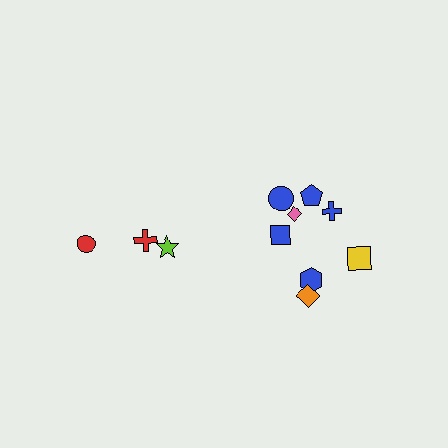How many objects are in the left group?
There are 3 objects.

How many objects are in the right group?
There are 8 objects.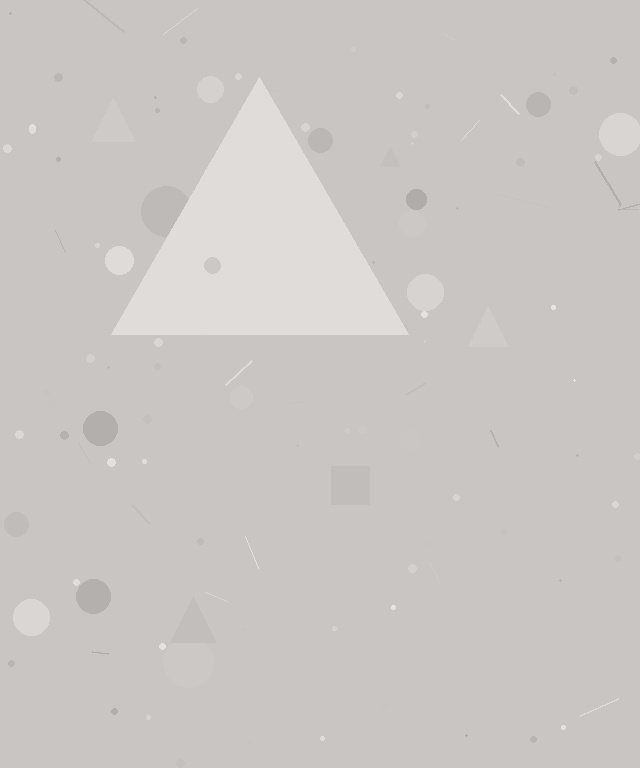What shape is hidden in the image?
A triangle is hidden in the image.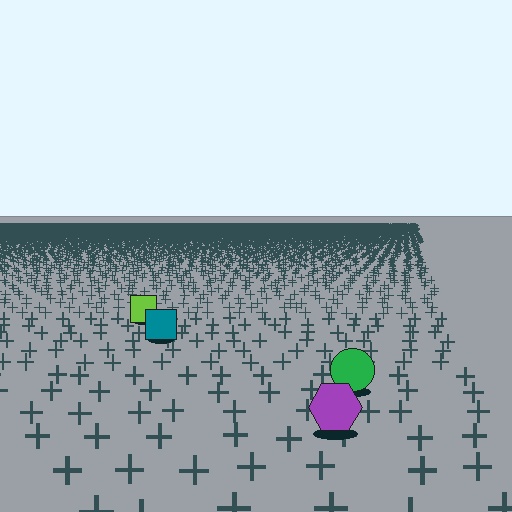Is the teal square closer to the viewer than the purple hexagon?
No. The purple hexagon is closer — you can tell from the texture gradient: the ground texture is coarser near it.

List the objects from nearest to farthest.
From nearest to farthest: the purple hexagon, the green circle, the teal square, the lime square.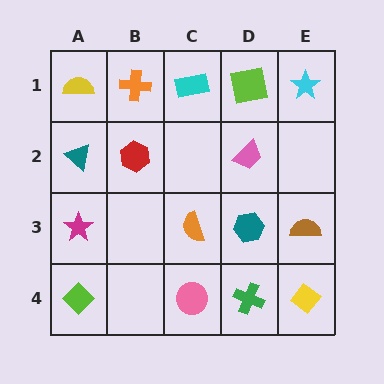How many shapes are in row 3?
4 shapes.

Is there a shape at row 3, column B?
No, that cell is empty.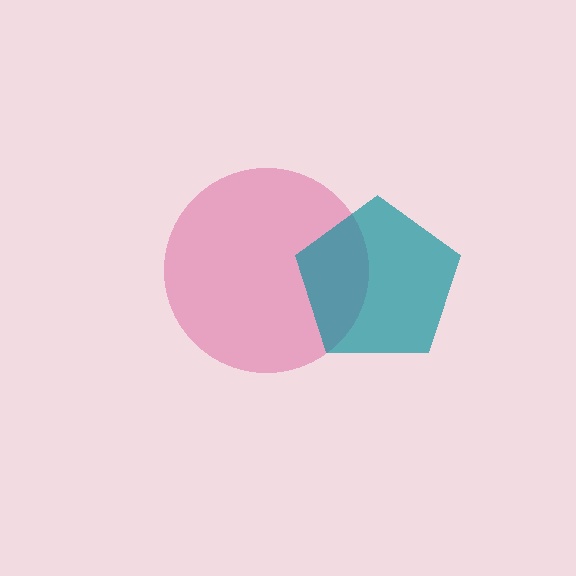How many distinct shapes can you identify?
There are 2 distinct shapes: a pink circle, a teal pentagon.